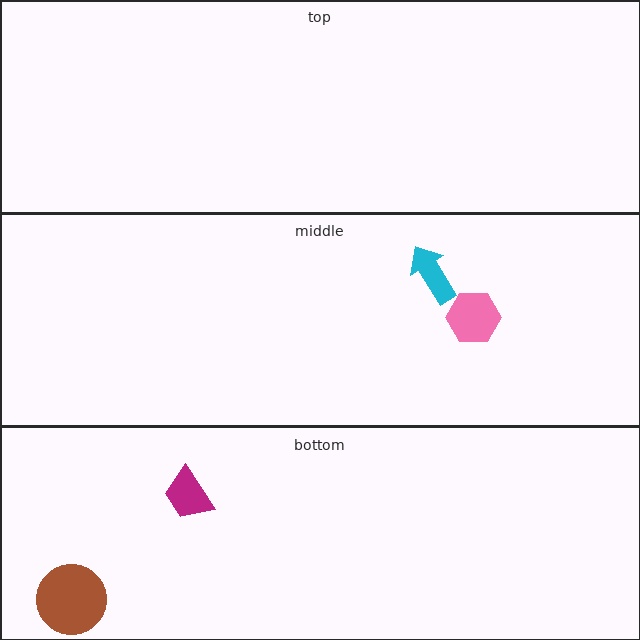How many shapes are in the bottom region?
2.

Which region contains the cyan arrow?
The middle region.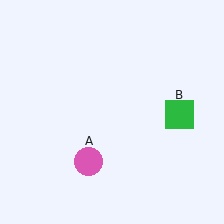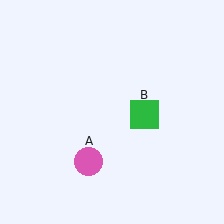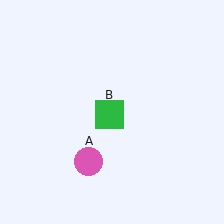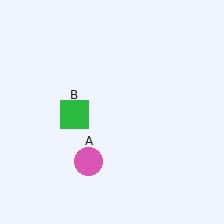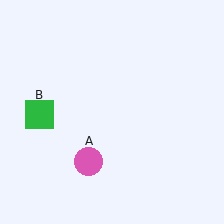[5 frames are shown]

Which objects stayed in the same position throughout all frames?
Pink circle (object A) remained stationary.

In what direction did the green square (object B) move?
The green square (object B) moved left.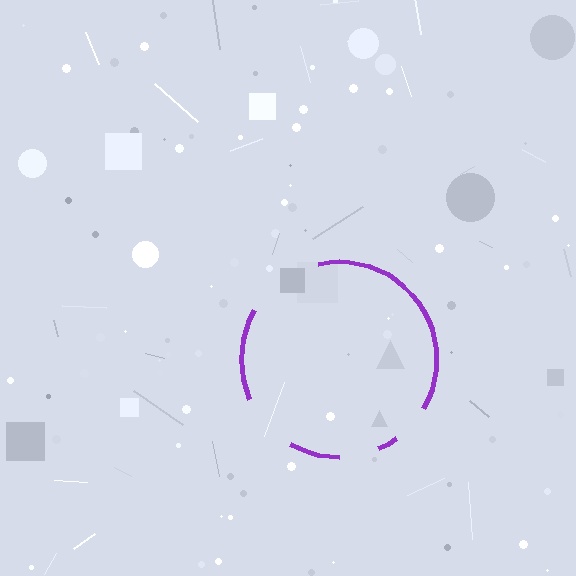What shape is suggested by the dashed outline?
The dashed outline suggests a circle.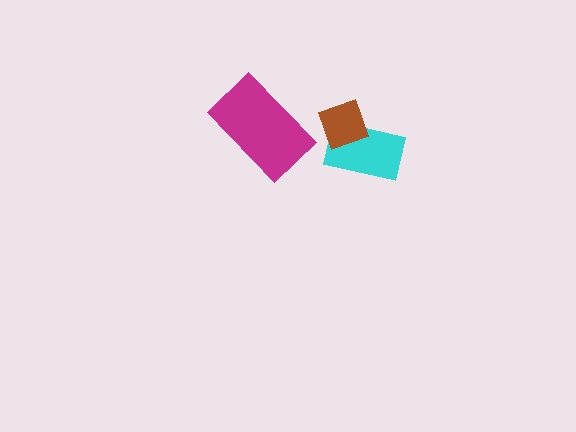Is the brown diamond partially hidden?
No, no other shape covers it.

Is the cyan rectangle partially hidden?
Yes, it is partially covered by another shape.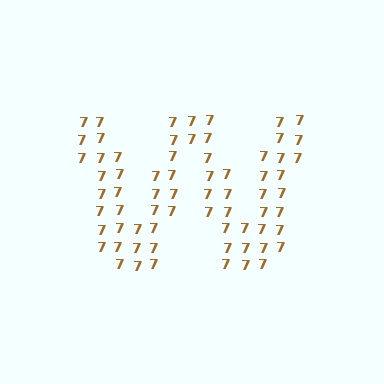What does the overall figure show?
The overall figure shows the letter W.